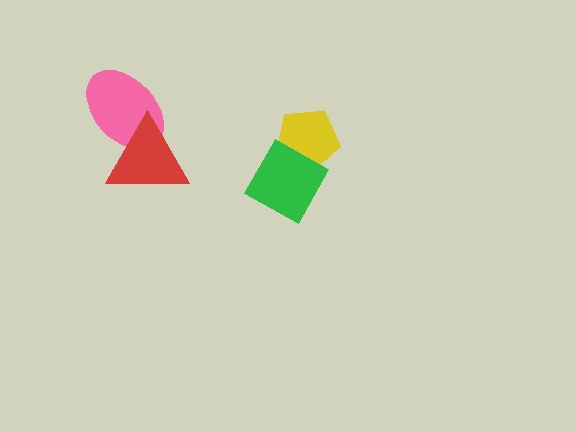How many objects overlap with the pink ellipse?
1 object overlaps with the pink ellipse.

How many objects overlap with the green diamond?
1 object overlaps with the green diamond.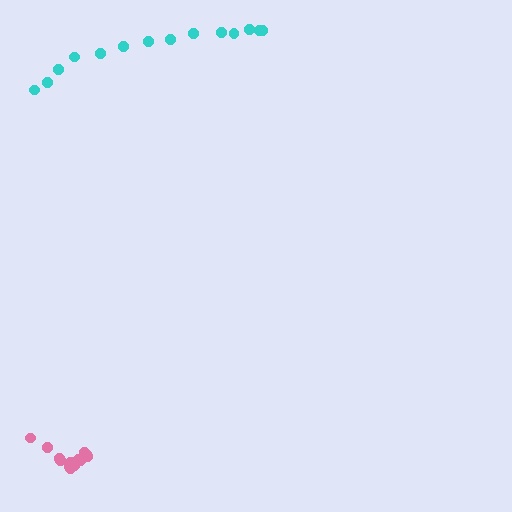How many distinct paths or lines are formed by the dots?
There are 2 distinct paths.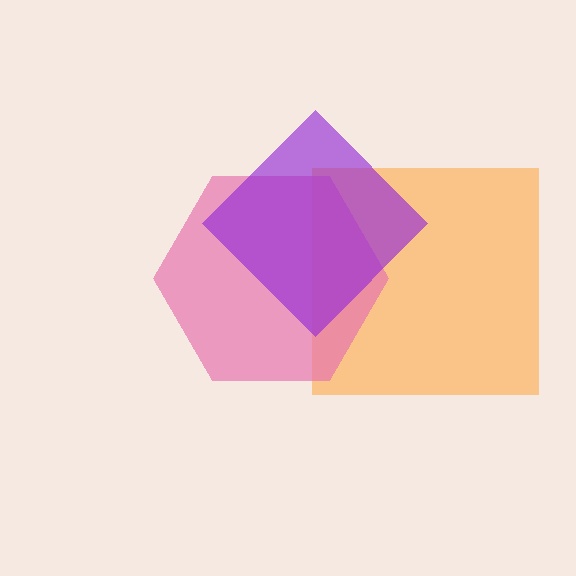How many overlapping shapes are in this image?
There are 3 overlapping shapes in the image.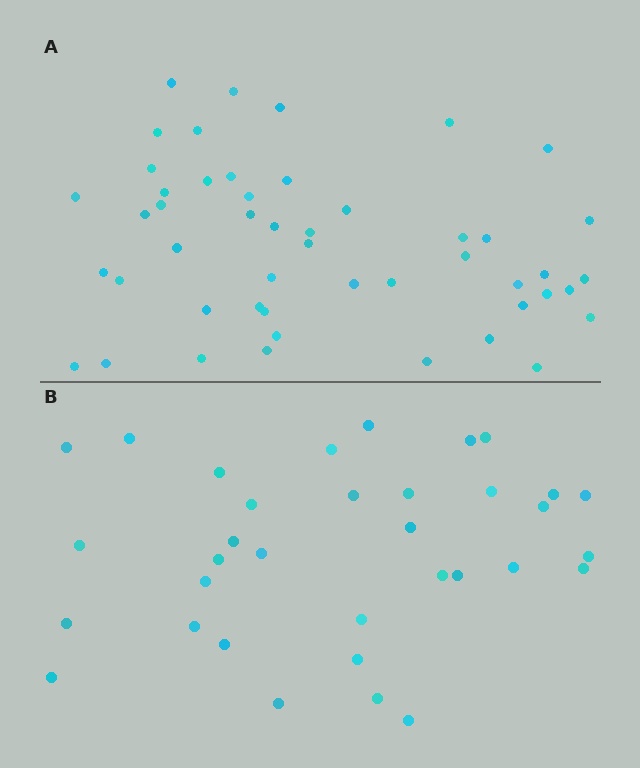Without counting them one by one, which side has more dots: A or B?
Region A (the top region) has more dots.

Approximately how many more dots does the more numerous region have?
Region A has approximately 15 more dots than region B.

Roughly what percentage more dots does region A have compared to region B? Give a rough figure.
About 45% more.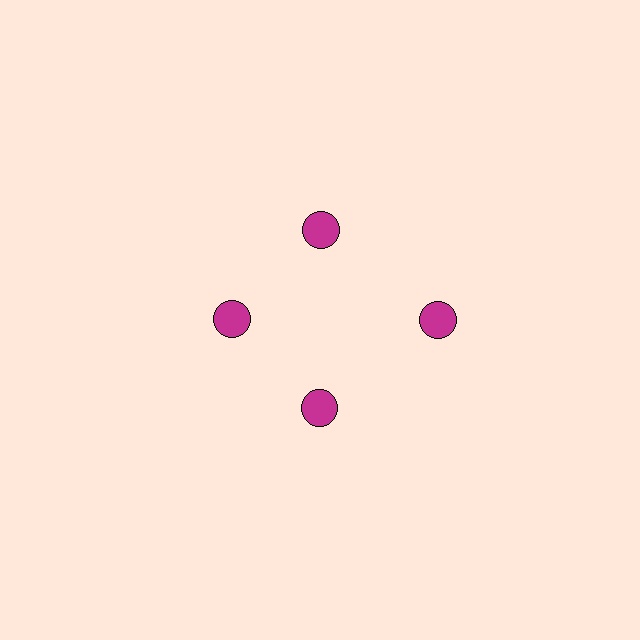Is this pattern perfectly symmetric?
No. The 4 magenta circles are arranged in a ring, but one element near the 3 o'clock position is pushed outward from the center, breaking the 4-fold rotational symmetry.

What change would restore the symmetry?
The symmetry would be restored by moving it inward, back onto the ring so that all 4 circles sit at equal angles and equal distance from the center.